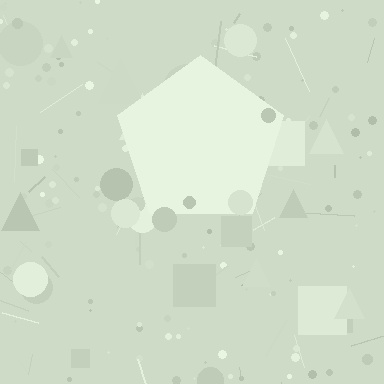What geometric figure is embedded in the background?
A pentagon is embedded in the background.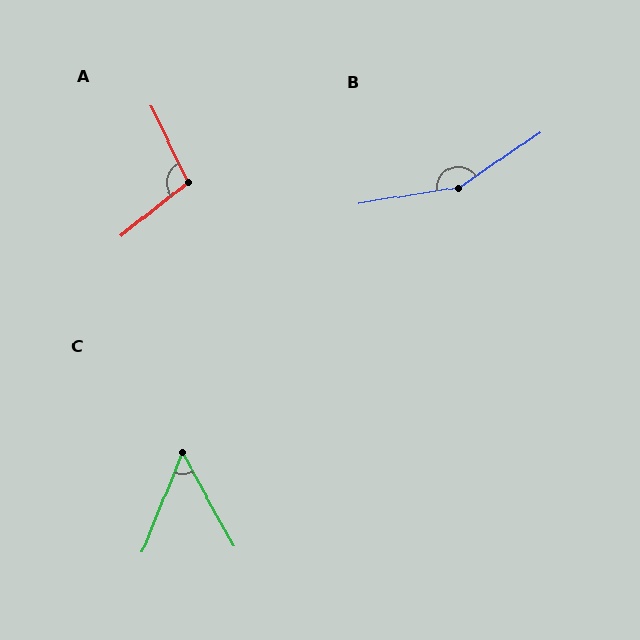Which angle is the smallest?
C, at approximately 51 degrees.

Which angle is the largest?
B, at approximately 155 degrees.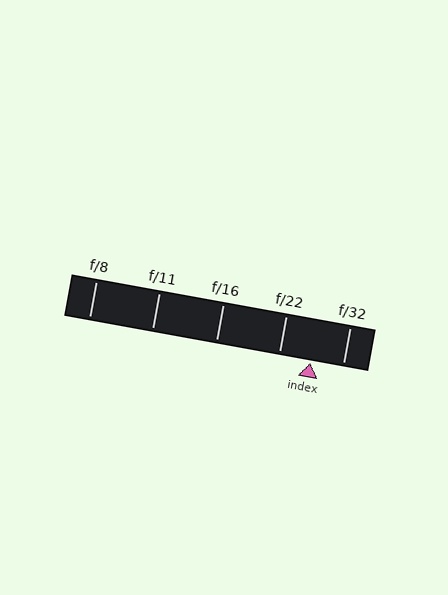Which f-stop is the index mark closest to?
The index mark is closest to f/22.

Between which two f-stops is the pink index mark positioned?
The index mark is between f/22 and f/32.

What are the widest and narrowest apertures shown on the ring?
The widest aperture shown is f/8 and the narrowest is f/32.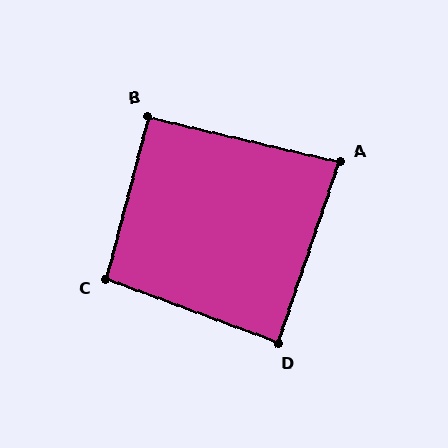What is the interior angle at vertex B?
Approximately 91 degrees (approximately right).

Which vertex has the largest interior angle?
C, at approximately 96 degrees.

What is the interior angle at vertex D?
Approximately 89 degrees (approximately right).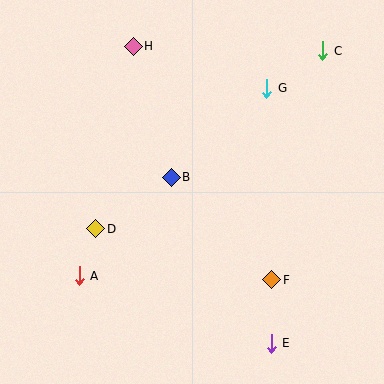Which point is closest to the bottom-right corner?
Point E is closest to the bottom-right corner.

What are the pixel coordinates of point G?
Point G is at (267, 88).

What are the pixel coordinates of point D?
Point D is at (96, 229).